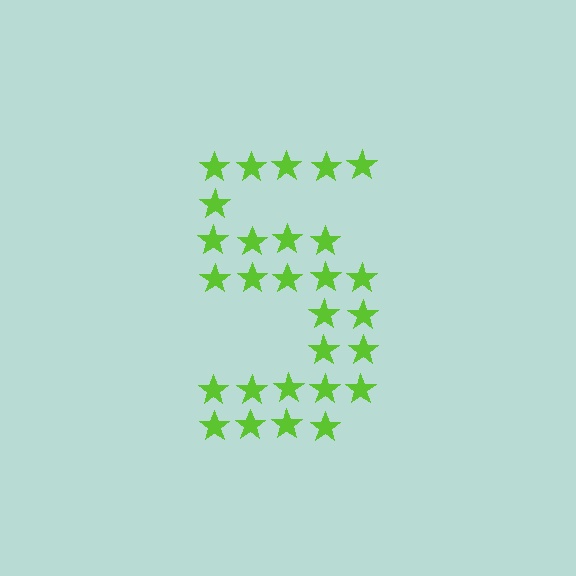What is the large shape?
The large shape is the digit 5.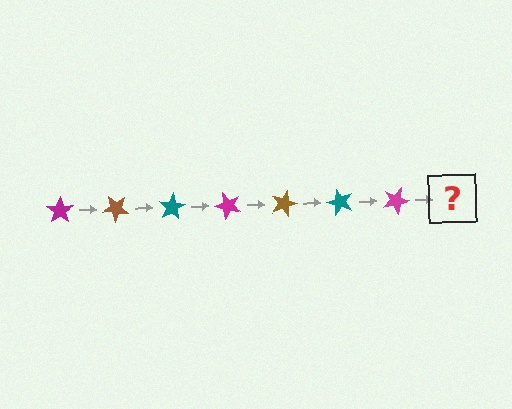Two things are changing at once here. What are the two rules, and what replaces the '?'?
The two rules are that it rotates 40 degrees each step and the color cycles through magenta, brown, and teal. The '?' should be a brown star, rotated 280 degrees from the start.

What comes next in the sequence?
The next element should be a brown star, rotated 280 degrees from the start.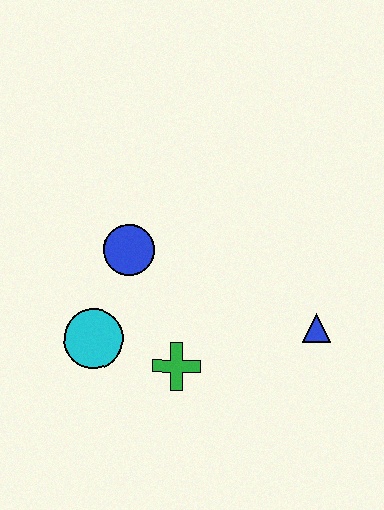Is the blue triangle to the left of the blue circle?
No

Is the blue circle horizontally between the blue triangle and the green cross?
No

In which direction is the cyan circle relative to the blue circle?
The cyan circle is below the blue circle.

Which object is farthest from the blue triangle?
The cyan circle is farthest from the blue triangle.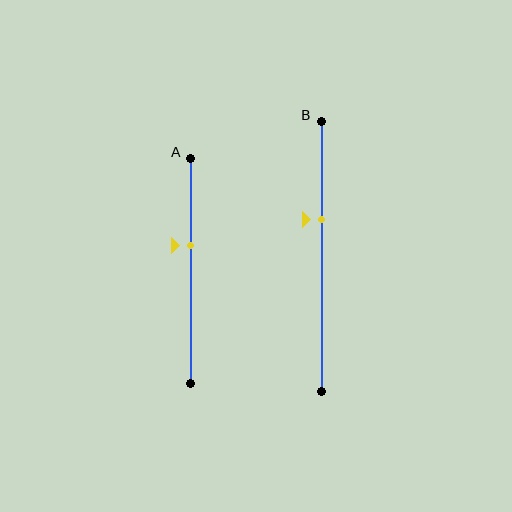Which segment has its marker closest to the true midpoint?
Segment A has its marker closest to the true midpoint.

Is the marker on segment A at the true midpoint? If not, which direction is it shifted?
No, the marker on segment A is shifted upward by about 11% of the segment length.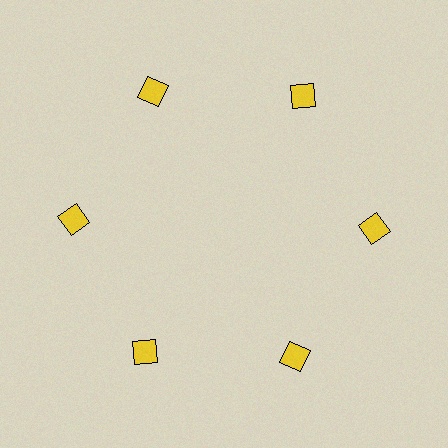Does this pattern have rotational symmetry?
Yes, this pattern has 6-fold rotational symmetry. It looks the same after rotating 60 degrees around the center.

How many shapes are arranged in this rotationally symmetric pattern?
There are 6 shapes, arranged in 6 groups of 1.